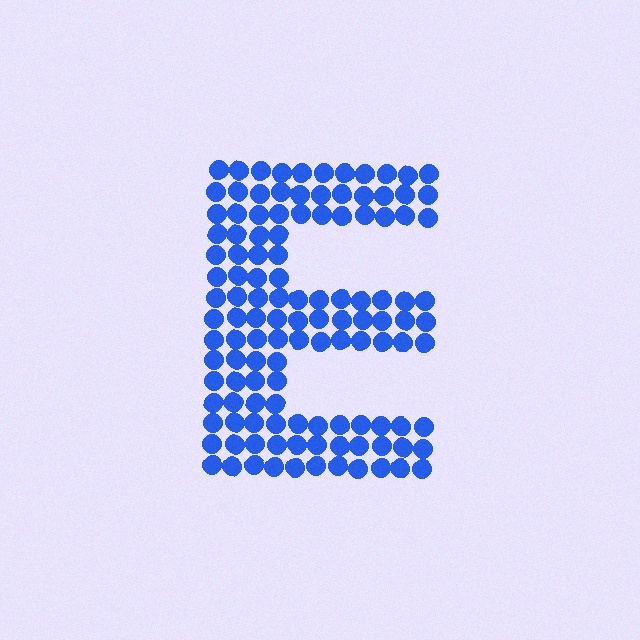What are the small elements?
The small elements are circles.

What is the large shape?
The large shape is the letter E.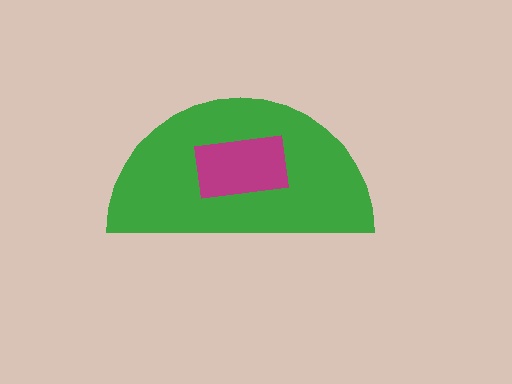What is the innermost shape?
The magenta rectangle.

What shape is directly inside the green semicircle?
The magenta rectangle.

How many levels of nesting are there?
2.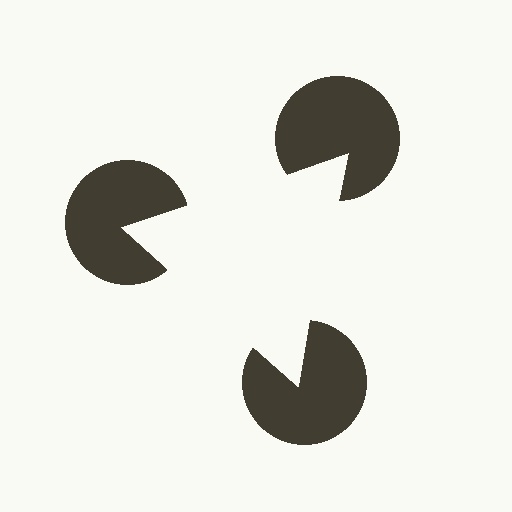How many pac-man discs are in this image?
There are 3 — one at each vertex of the illusory triangle.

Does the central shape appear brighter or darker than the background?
It typically appears slightly brighter than the background, even though no actual brightness change is drawn.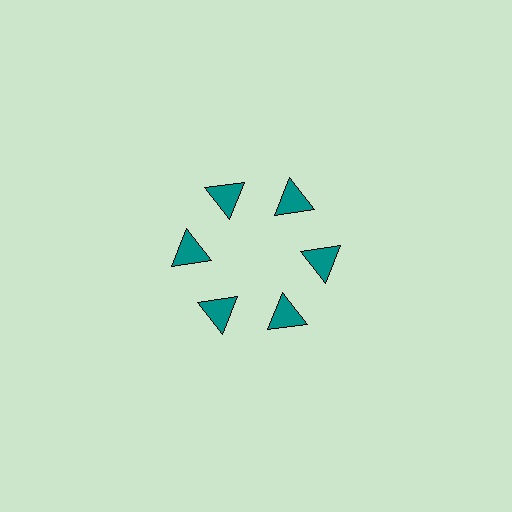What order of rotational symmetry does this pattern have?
This pattern has 6-fold rotational symmetry.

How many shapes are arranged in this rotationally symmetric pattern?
There are 6 shapes, arranged in 6 groups of 1.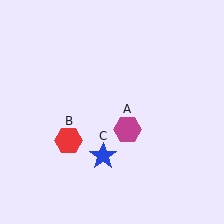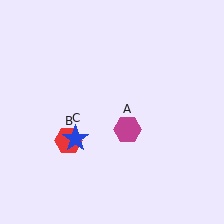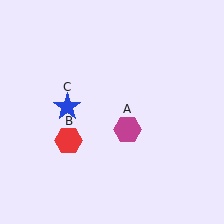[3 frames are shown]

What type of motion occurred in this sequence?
The blue star (object C) rotated clockwise around the center of the scene.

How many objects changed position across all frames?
1 object changed position: blue star (object C).